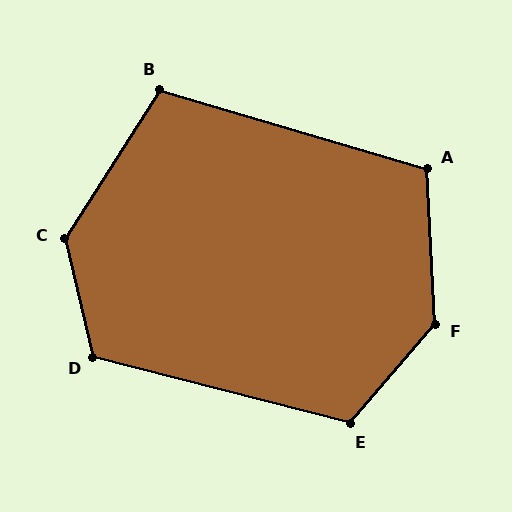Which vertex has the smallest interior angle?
B, at approximately 106 degrees.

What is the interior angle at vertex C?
Approximately 134 degrees (obtuse).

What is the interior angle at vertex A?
Approximately 110 degrees (obtuse).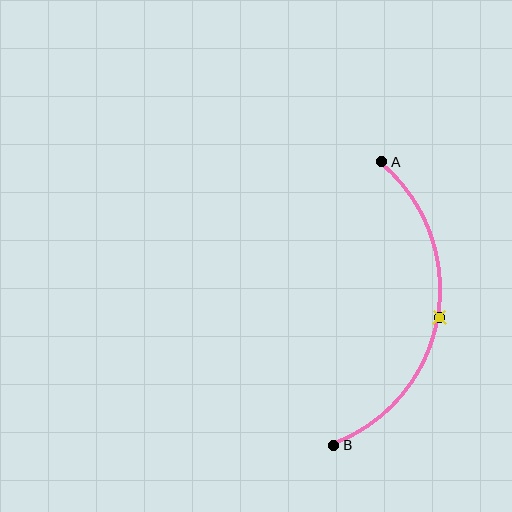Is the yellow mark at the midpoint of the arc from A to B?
Yes. The yellow mark lies on the arc at equal arc-length from both A and B — it is the arc midpoint.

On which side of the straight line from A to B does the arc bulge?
The arc bulges to the right of the straight line connecting A and B.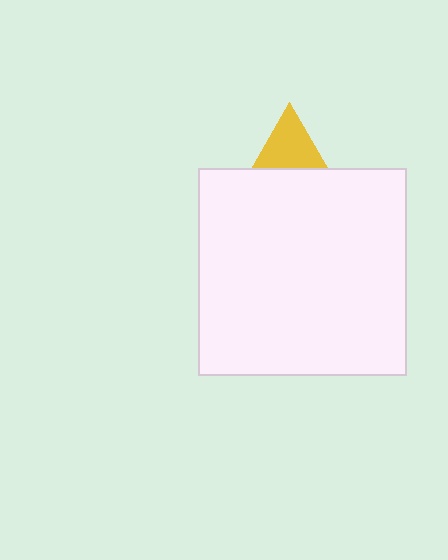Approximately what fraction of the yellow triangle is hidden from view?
Roughly 67% of the yellow triangle is hidden behind the white square.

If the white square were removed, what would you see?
You would see the complete yellow triangle.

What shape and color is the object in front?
The object in front is a white square.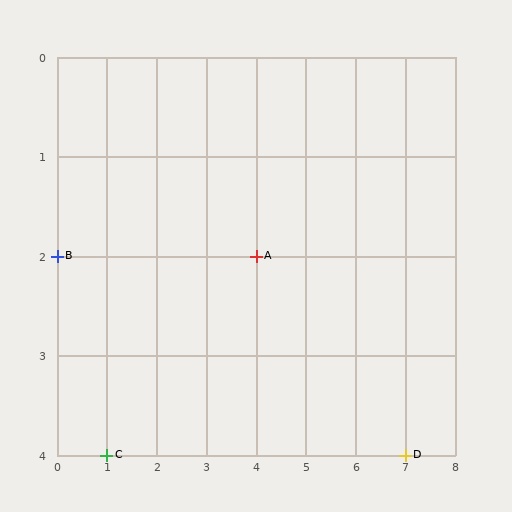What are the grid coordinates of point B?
Point B is at grid coordinates (0, 2).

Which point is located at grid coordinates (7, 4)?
Point D is at (7, 4).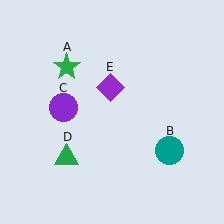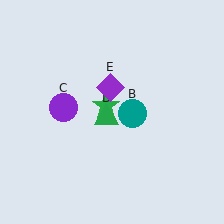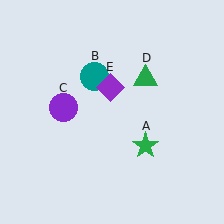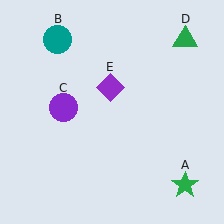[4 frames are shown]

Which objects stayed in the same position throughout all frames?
Purple circle (object C) and purple diamond (object E) remained stationary.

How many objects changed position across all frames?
3 objects changed position: green star (object A), teal circle (object B), green triangle (object D).